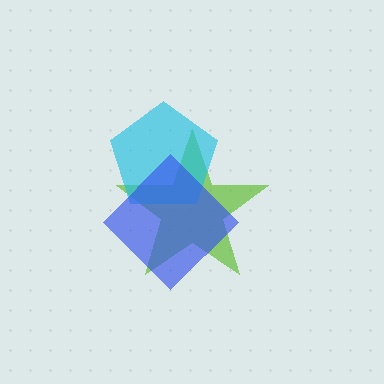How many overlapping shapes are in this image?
There are 3 overlapping shapes in the image.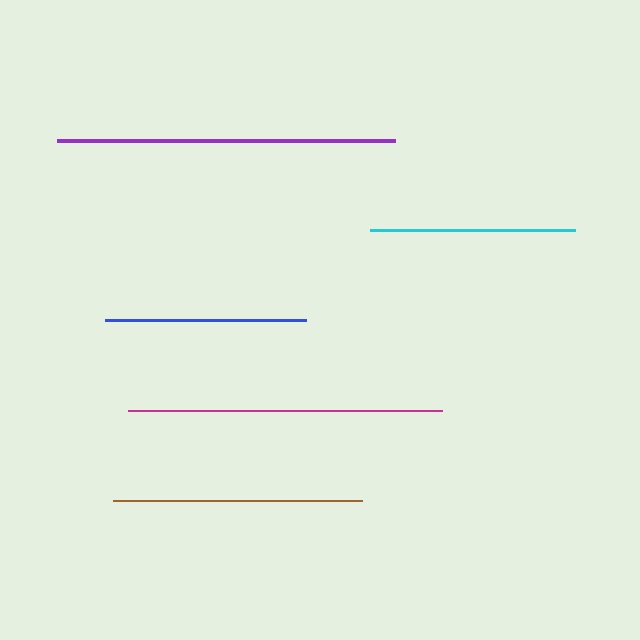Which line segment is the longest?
The purple line is the longest at approximately 338 pixels.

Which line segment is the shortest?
The blue line is the shortest at approximately 201 pixels.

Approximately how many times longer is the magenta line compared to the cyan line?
The magenta line is approximately 1.5 times the length of the cyan line.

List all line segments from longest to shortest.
From longest to shortest: purple, magenta, brown, cyan, blue.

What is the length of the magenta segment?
The magenta segment is approximately 314 pixels long.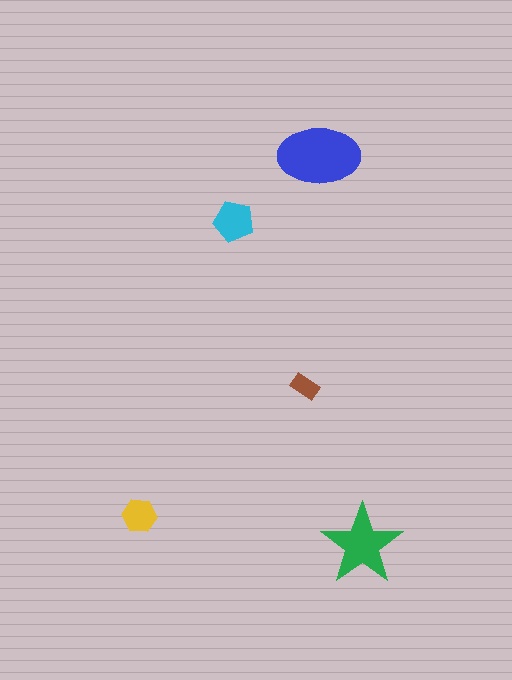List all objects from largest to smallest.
The blue ellipse, the green star, the cyan pentagon, the yellow hexagon, the brown rectangle.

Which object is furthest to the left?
The yellow hexagon is leftmost.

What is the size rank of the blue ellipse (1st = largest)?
1st.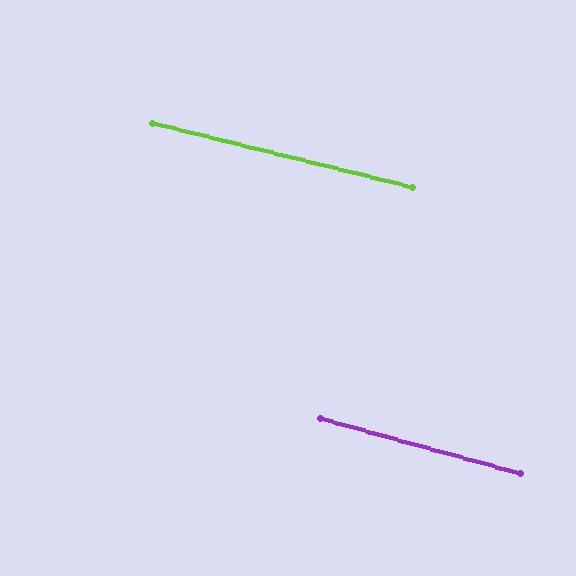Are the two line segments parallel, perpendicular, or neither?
Parallel — their directions differ by only 1.3°.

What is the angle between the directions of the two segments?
Approximately 1 degree.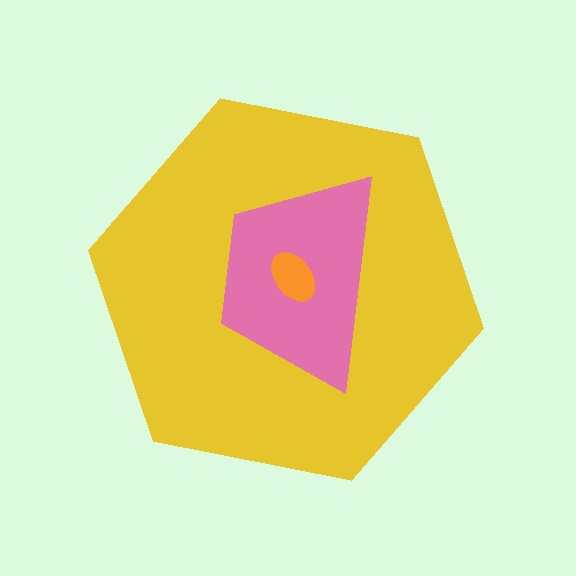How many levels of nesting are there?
3.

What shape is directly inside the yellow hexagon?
The pink trapezoid.